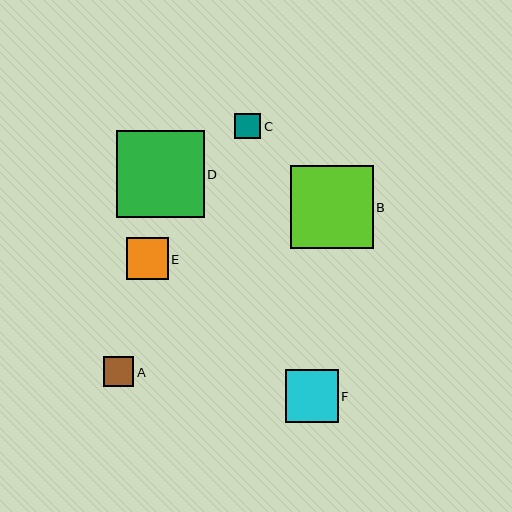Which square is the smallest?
Square C is the smallest with a size of approximately 26 pixels.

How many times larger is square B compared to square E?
Square B is approximately 2.0 times the size of square E.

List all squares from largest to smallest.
From largest to smallest: D, B, F, E, A, C.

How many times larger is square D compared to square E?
Square D is approximately 2.1 times the size of square E.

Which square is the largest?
Square D is the largest with a size of approximately 87 pixels.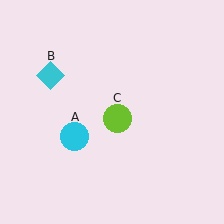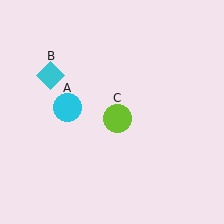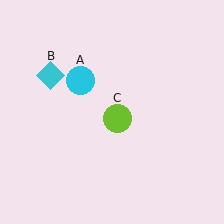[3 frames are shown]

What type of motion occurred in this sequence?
The cyan circle (object A) rotated clockwise around the center of the scene.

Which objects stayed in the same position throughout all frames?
Cyan diamond (object B) and lime circle (object C) remained stationary.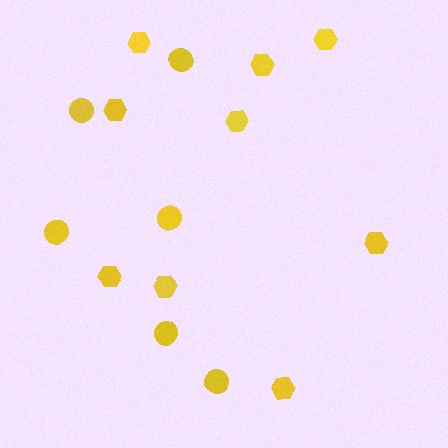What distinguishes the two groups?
There are 2 groups: one group of circles (6) and one group of hexagons (9).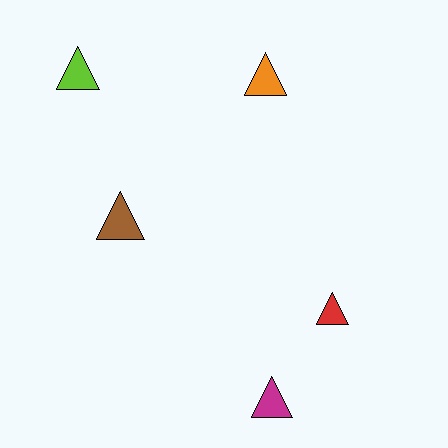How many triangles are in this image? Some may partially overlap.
There are 5 triangles.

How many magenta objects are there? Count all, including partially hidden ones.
There is 1 magenta object.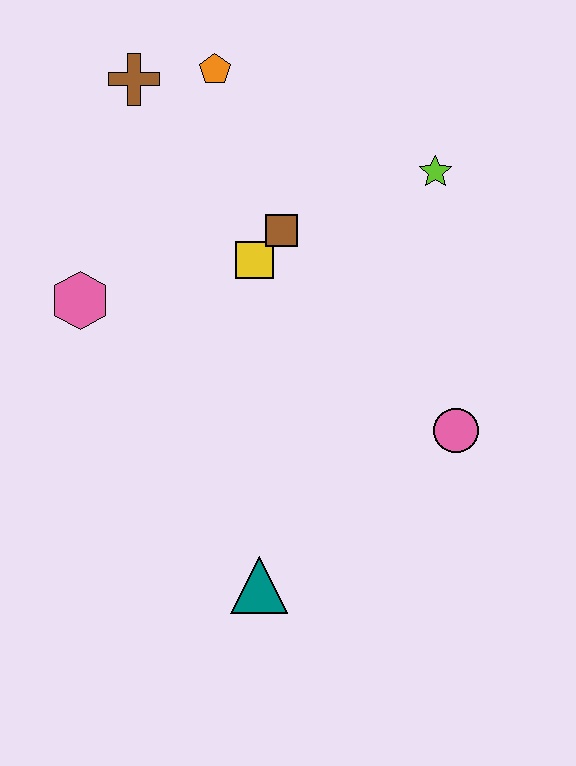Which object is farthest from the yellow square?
The teal triangle is farthest from the yellow square.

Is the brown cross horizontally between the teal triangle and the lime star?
No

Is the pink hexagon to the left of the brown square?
Yes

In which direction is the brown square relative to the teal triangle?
The brown square is above the teal triangle.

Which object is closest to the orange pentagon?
The brown cross is closest to the orange pentagon.